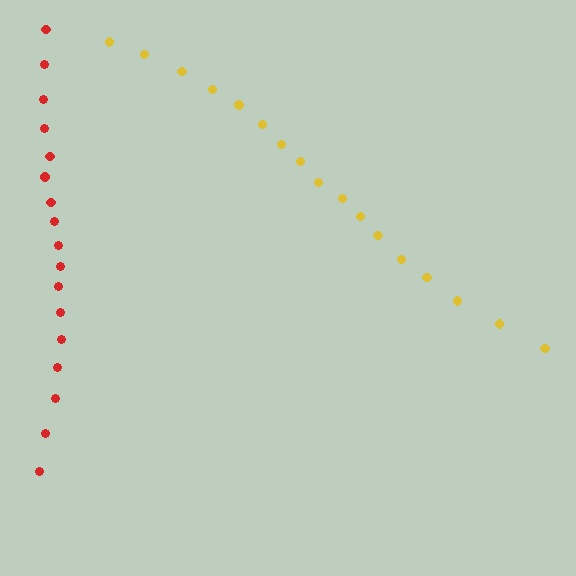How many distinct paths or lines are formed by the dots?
There are 2 distinct paths.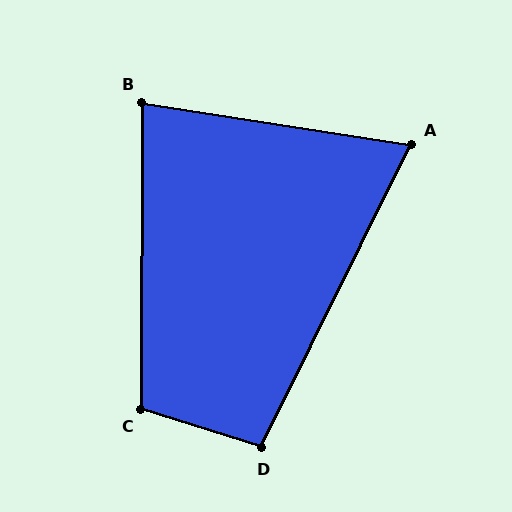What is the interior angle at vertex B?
Approximately 81 degrees (acute).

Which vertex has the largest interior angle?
C, at approximately 107 degrees.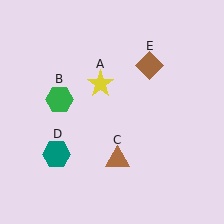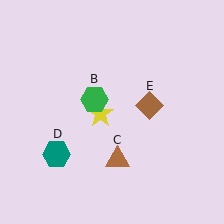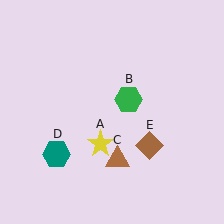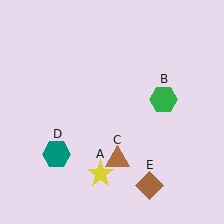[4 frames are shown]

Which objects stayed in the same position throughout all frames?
Brown triangle (object C) and teal hexagon (object D) remained stationary.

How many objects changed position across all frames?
3 objects changed position: yellow star (object A), green hexagon (object B), brown diamond (object E).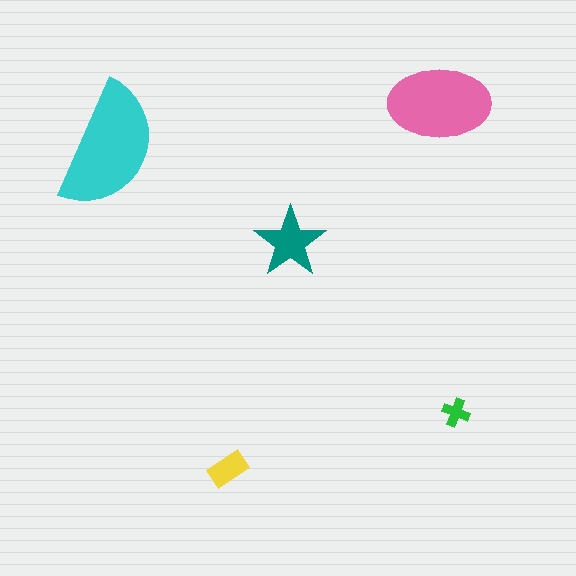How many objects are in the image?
There are 5 objects in the image.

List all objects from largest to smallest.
The cyan semicircle, the pink ellipse, the teal star, the yellow rectangle, the green cross.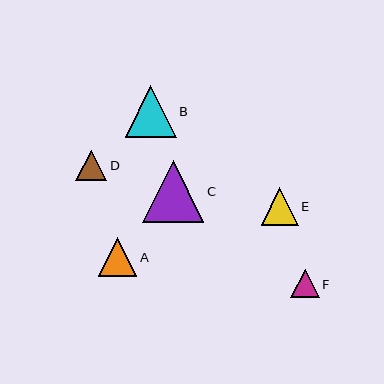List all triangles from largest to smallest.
From largest to smallest: C, B, A, E, D, F.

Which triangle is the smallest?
Triangle F is the smallest with a size of approximately 28 pixels.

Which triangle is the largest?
Triangle C is the largest with a size of approximately 61 pixels.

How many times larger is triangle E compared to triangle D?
Triangle E is approximately 1.2 times the size of triangle D.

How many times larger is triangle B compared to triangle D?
Triangle B is approximately 1.7 times the size of triangle D.